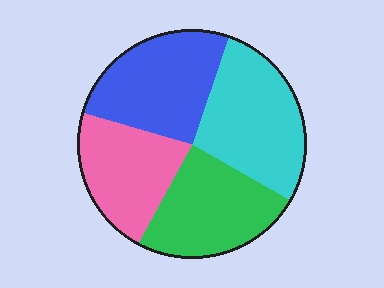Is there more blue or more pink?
Blue.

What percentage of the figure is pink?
Pink takes up about one fifth (1/5) of the figure.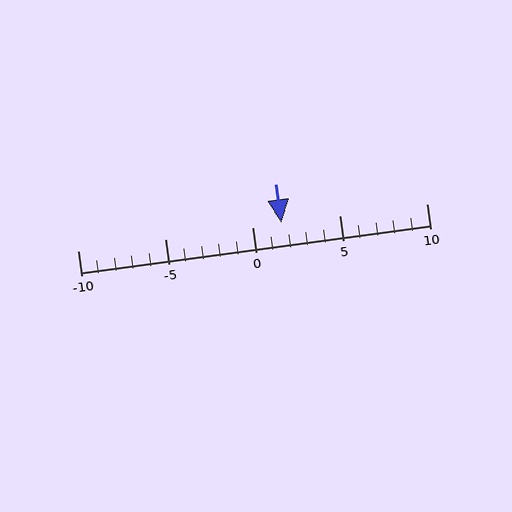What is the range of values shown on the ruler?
The ruler shows values from -10 to 10.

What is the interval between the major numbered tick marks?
The major tick marks are spaced 5 units apart.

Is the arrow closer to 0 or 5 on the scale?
The arrow is closer to 0.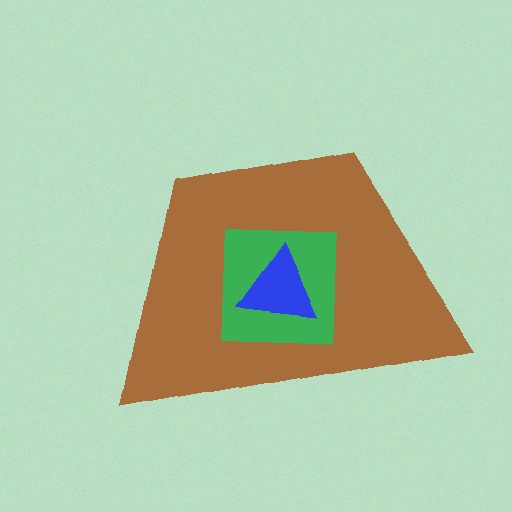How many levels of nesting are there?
3.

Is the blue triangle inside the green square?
Yes.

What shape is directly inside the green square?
The blue triangle.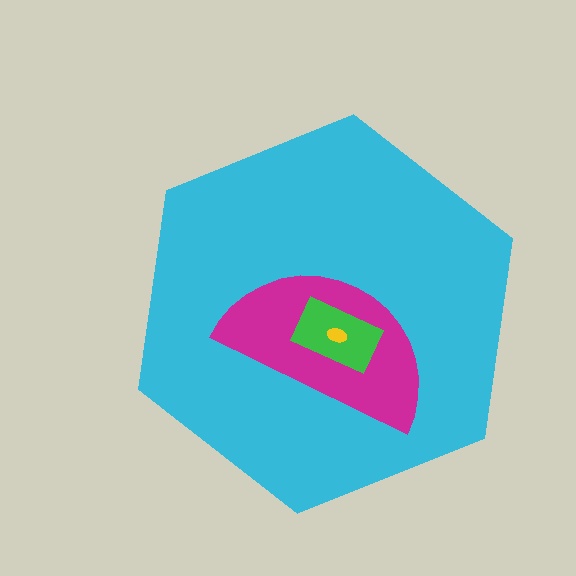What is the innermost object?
The yellow ellipse.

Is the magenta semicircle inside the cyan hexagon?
Yes.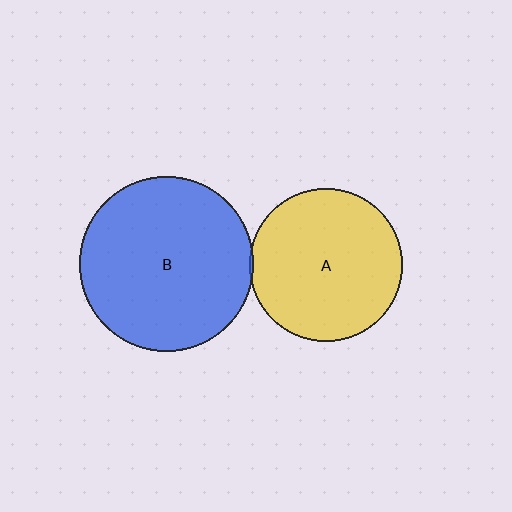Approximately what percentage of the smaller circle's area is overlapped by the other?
Approximately 5%.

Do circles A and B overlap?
Yes.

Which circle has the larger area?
Circle B (blue).